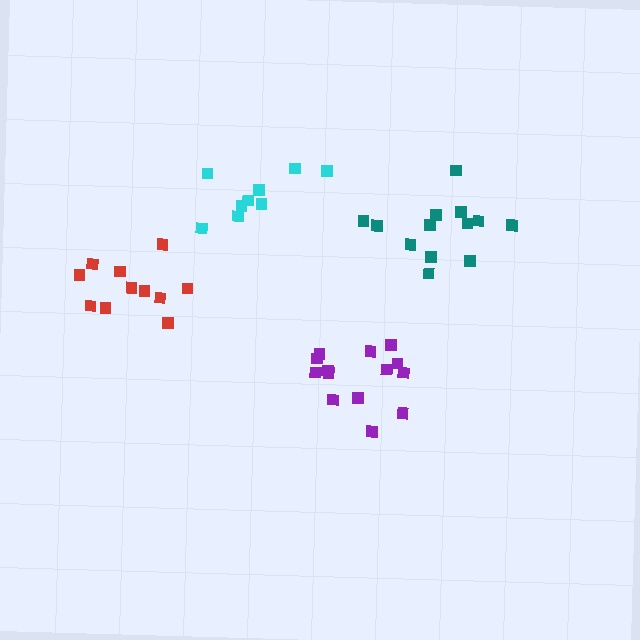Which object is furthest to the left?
The red cluster is leftmost.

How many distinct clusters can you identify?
There are 4 distinct clusters.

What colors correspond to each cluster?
The clusters are colored: purple, teal, cyan, red.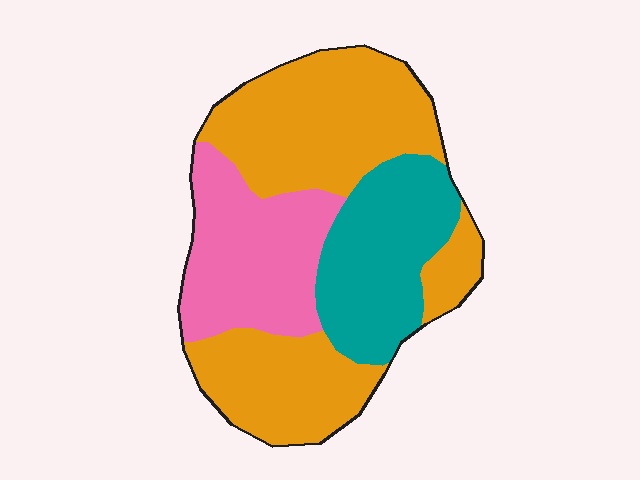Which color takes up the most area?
Orange, at roughly 50%.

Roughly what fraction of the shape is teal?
Teal takes up about one quarter (1/4) of the shape.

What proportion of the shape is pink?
Pink takes up between a sixth and a third of the shape.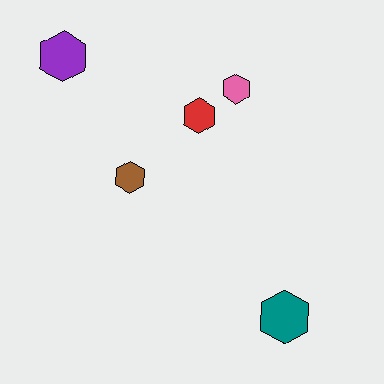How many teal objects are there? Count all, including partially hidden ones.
There is 1 teal object.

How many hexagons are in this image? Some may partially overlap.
There are 5 hexagons.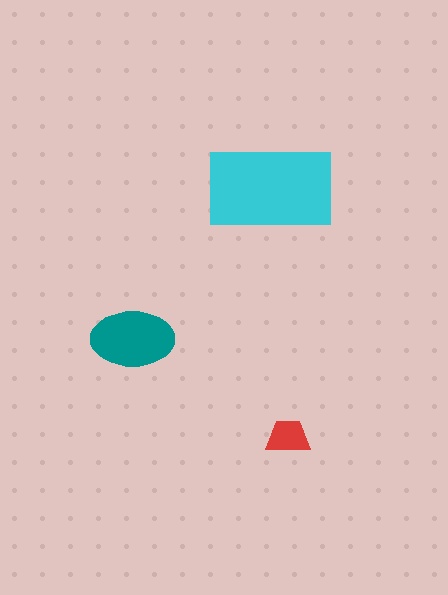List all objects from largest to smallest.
The cyan rectangle, the teal ellipse, the red trapezoid.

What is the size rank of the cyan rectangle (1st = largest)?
1st.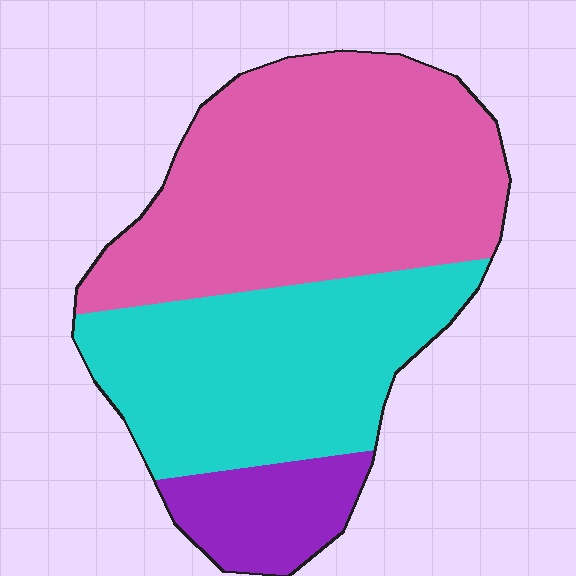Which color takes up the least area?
Purple, at roughly 10%.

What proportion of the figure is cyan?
Cyan covers roughly 35% of the figure.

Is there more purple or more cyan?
Cyan.